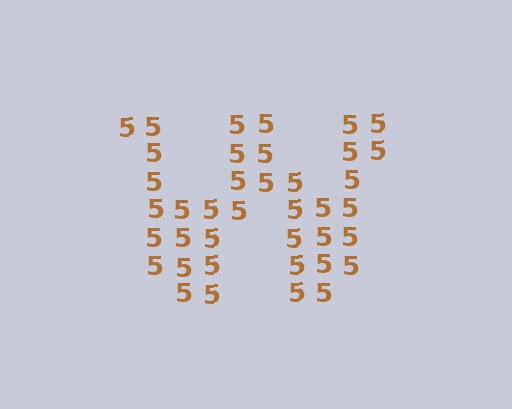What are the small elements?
The small elements are digit 5's.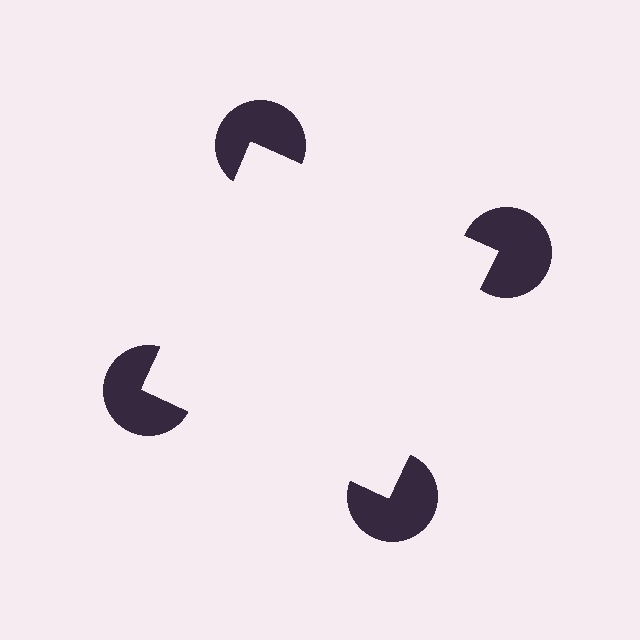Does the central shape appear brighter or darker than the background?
It typically appears slightly brighter than the background, even though no actual brightness change is drawn.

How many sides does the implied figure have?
4 sides.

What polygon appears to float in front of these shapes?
An illusory square — its edges are inferred from the aligned wedge cuts in the pac-man discs, not physically drawn.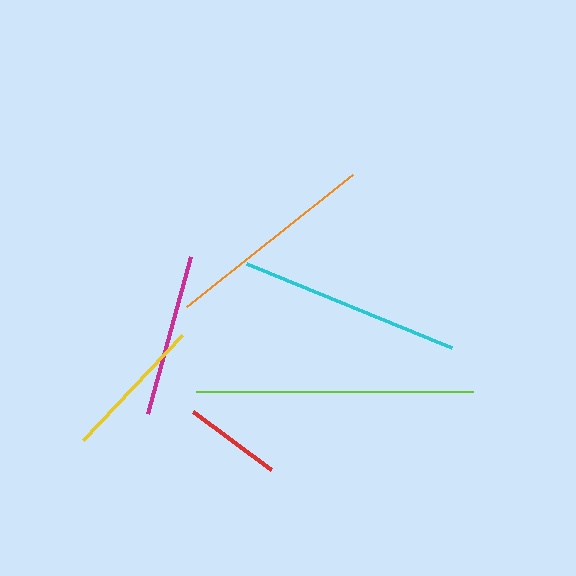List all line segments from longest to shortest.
From longest to shortest: lime, cyan, orange, magenta, yellow, red.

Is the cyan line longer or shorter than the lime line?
The lime line is longer than the cyan line.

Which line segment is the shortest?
The red line is the shortest at approximately 97 pixels.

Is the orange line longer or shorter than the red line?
The orange line is longer than the red line.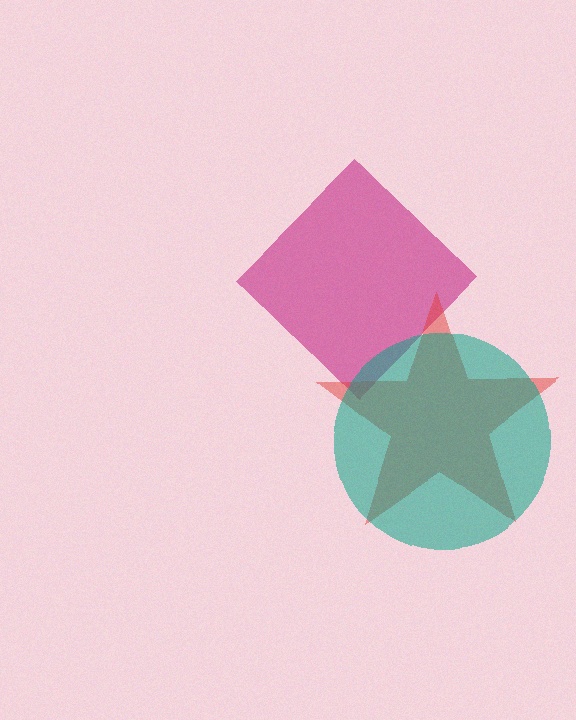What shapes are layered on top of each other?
The layered shapes are: a magenta diamond, a red star, a teal circle.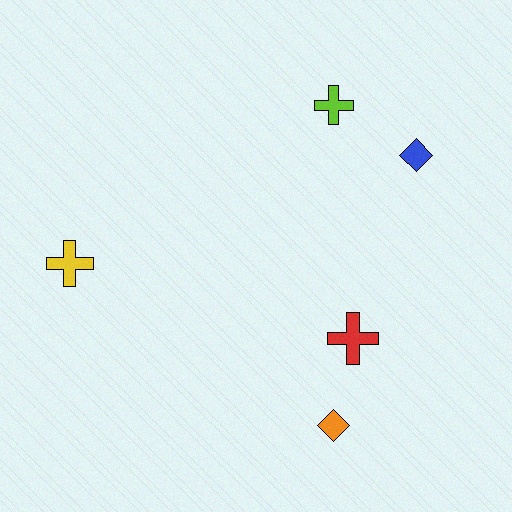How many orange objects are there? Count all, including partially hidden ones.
There is 1 orange object.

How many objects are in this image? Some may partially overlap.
There are 5 objects.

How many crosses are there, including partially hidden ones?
There are 3 crosses.